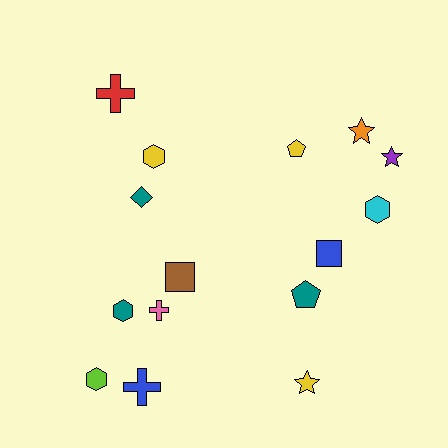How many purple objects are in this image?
There is 1 purple object.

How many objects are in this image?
There are 15 objects.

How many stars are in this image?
There are 3 stars.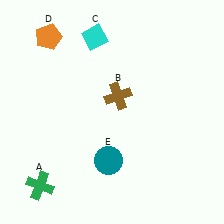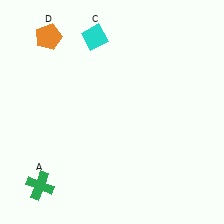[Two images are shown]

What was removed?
The brown cross (B), the teal circle (E) were removed in Image 2.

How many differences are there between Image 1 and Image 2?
There are 2 differences between the two images.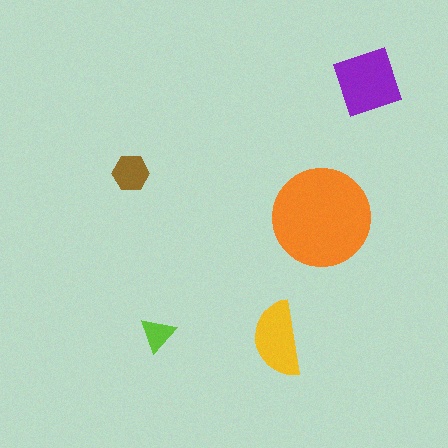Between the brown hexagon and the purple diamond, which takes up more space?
The purple diamond.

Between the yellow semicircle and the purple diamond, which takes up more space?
The purple diamond.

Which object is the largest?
The orange circle.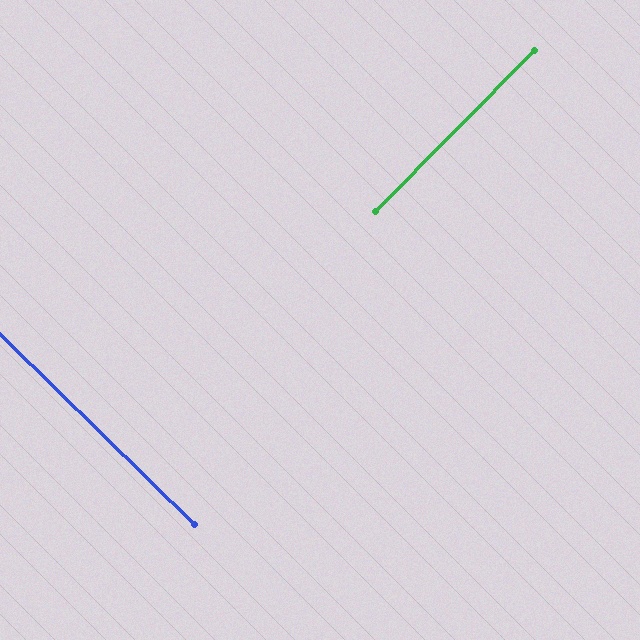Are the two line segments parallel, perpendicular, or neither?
Perpendicular — they meet at approximately 90°.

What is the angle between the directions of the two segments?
Approximately 90 degrees.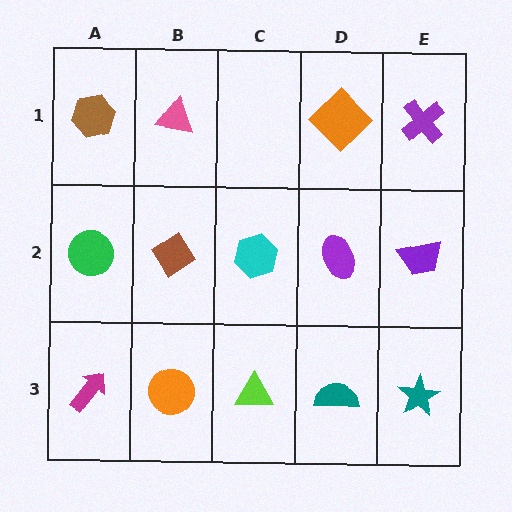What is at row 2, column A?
A green circle.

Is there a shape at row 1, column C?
No, that cell is empty.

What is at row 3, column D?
A teal semicircle.